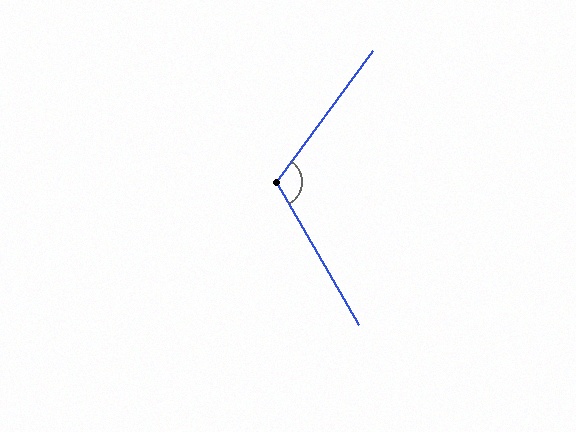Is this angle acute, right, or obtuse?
It is obtuse.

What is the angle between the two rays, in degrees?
Approximately 114 degrees.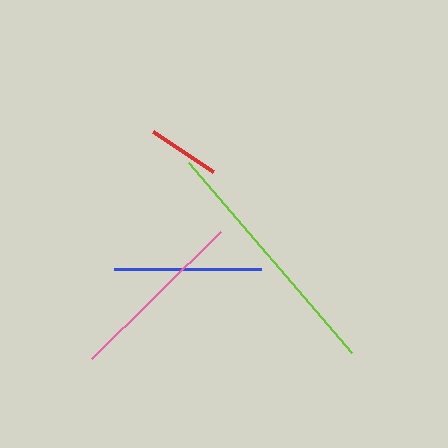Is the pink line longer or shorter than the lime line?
The lime line is longer than the pink line.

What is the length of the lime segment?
The lime segment is approximately 250 pixels long.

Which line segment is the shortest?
The red line is the shortest at approximately 72 pixels.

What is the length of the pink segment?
The pink segment is approximately 181 pixels long.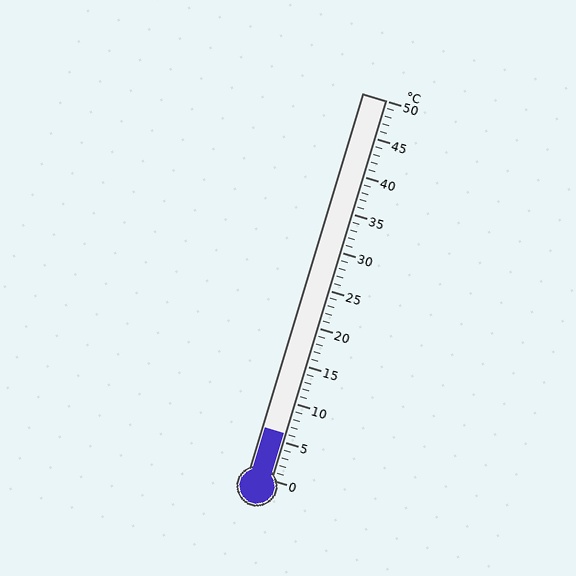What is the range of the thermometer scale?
The thermometer scale ranges from 0°C to 50°C.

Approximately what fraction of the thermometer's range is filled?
The thermometer is filled to approximately 10% of its range.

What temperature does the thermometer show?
The thermometer shows approximately 6°C.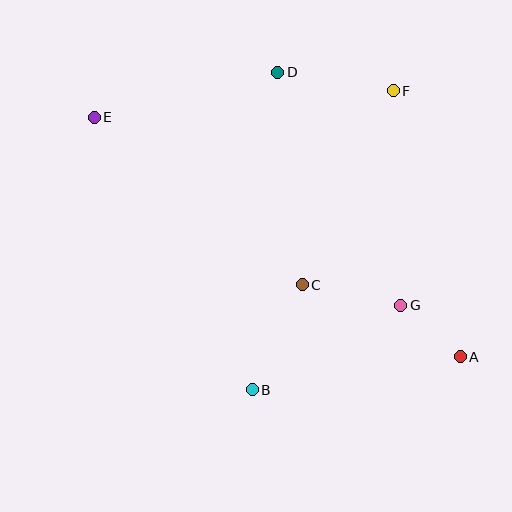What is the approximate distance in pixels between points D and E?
The distance between D and E is approximately 189 pixels.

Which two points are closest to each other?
Points A and G are closest to each other.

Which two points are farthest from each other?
Points A and E are farthest from each other.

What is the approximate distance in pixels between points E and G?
The distance between E and G is approximately 359 pixels.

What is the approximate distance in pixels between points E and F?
The distance between E and F is approximately 300 pixels.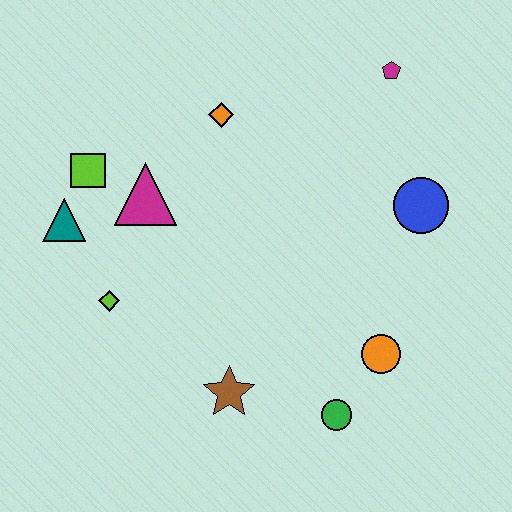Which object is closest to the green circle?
The orange circle is closest to the green circle.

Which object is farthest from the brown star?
The magenta pentagon is farthest from the brown star.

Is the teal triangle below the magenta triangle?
Yes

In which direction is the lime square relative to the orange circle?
The lime square is to the left of the orange circle.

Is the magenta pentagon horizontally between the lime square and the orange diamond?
No